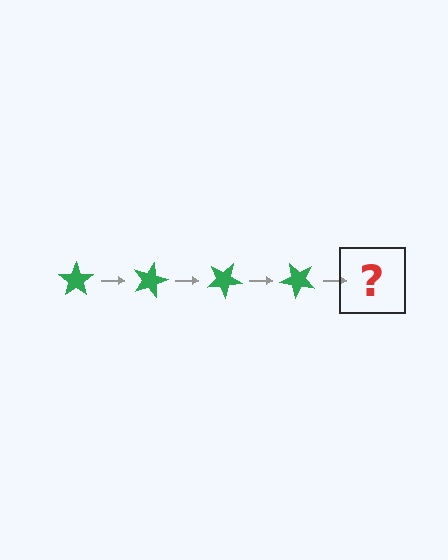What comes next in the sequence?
The next element should be a green star rotated 60 degrees.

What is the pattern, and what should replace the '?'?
The pattern is that the star rotates 15 degrees each step. The '?' should be a green star rotated 60 degrees.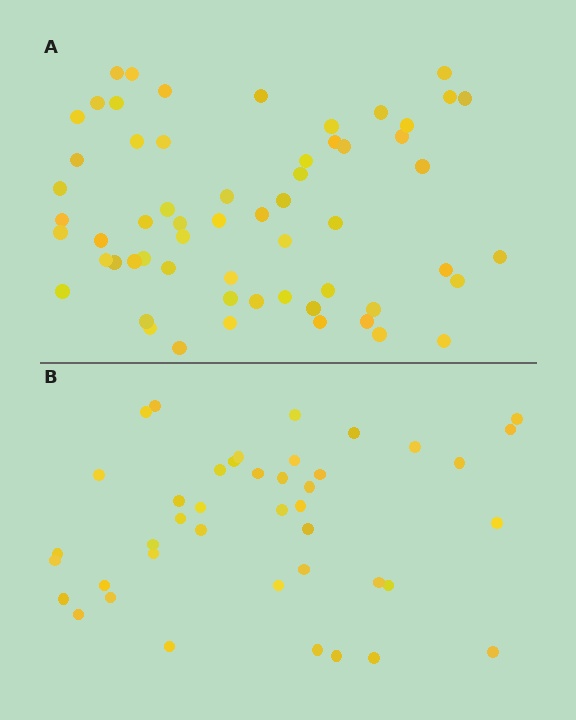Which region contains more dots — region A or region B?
Region A (the top region) has more dots.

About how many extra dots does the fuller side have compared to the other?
Region A has approximately 20 more dots than region B.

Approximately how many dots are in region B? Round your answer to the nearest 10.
About 40 dots. (The exact count is 42, which rounds to 40.)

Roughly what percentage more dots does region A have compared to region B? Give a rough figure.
About 45% more.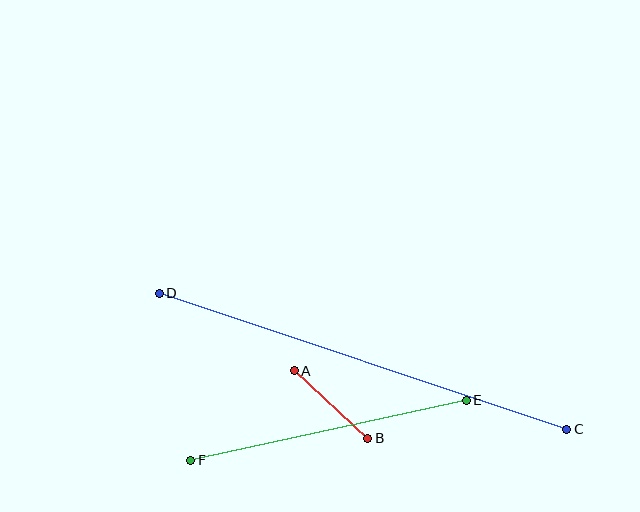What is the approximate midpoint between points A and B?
The midpoint is at approximately (331, 404) pixels.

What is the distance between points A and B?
The distance is approximately 100 pixels.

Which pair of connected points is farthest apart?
Points C and D are farthest apart.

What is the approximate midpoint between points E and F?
The midpoint is at approximately (328, 430) pixels.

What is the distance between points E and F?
The distance is approximately 282 pixels.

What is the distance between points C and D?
The distance is approximately 430 pixels.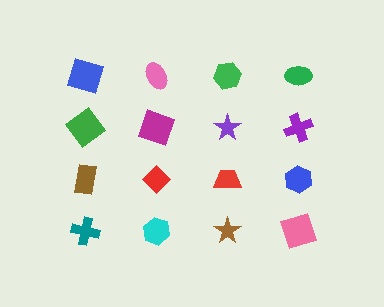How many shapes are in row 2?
4 shapes.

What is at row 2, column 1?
A green diamond.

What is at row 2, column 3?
A purple star.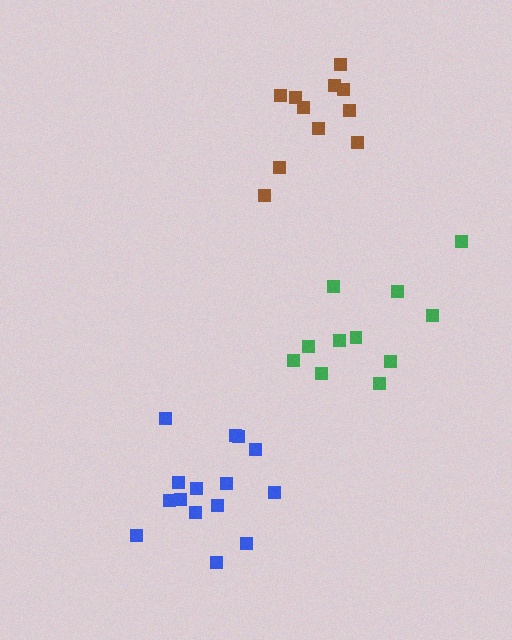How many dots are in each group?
Group 1: 11 dots, Group 2: 11 dots, Group 3: 15 dots (37 total).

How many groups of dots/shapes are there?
There are 3 groups.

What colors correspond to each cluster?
The clusters are colored: brown, green, blue.